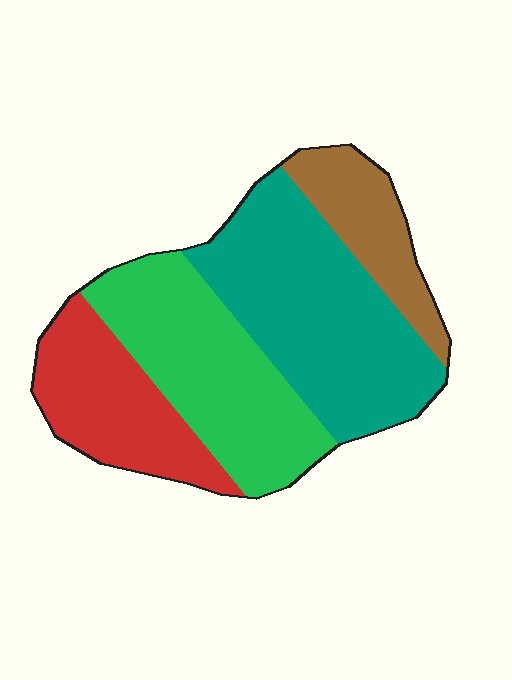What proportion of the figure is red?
Red takes up between a sixth and a third of the figure.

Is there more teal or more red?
Teal.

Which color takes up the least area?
Brown, at roughly 15%.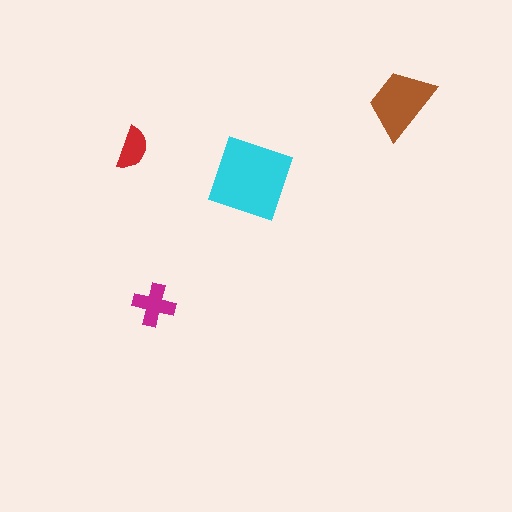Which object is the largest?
The cyan square.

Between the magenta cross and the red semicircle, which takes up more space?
The magenta cross.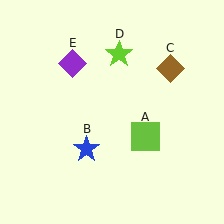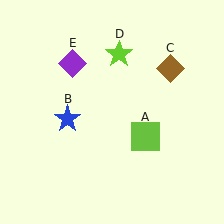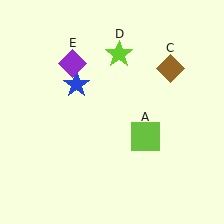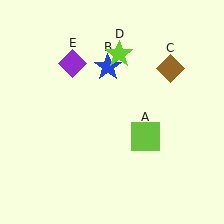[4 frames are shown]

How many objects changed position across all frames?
1 object changed position: blue star (object B).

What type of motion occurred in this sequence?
The blue star (object B) rotated clockwise around the center of the scene.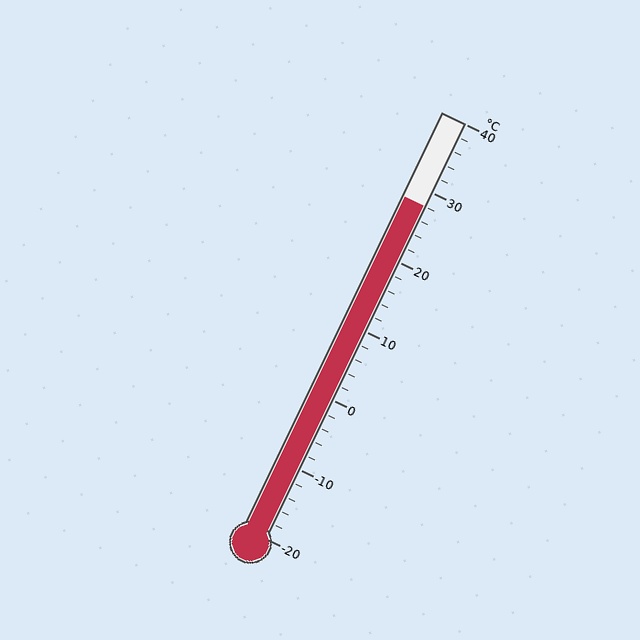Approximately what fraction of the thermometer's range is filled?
The thermometer is filled to approximately 80% of its range.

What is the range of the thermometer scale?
The thermometer scale ranges from -20°C to 40°C.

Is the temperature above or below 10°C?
The temperature is above 10°C.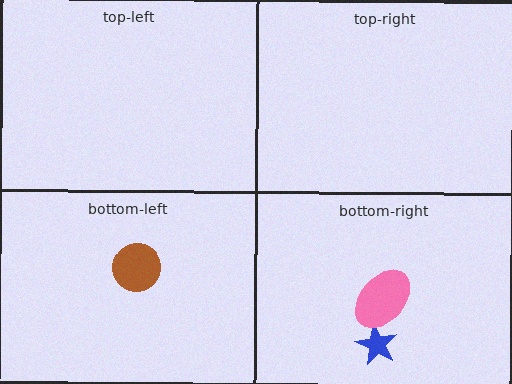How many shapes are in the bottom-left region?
1.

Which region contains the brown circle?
The bottom-left region.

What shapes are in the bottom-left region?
The brown circle.